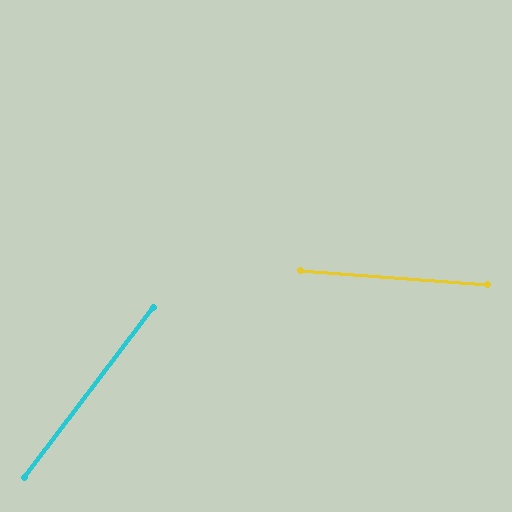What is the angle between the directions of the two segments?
Approximately 57 degrees.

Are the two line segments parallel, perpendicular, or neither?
Neither parallel nor perpendicular — they differ by about 57°.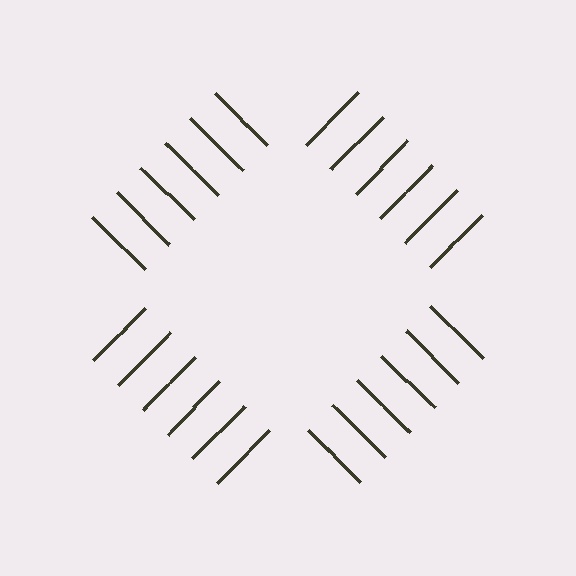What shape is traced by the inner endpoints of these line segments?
An illusory square — the line segments terminate on its edges but no continuous stroke is drawn.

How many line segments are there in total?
24 — 6 along each of the 4 edges.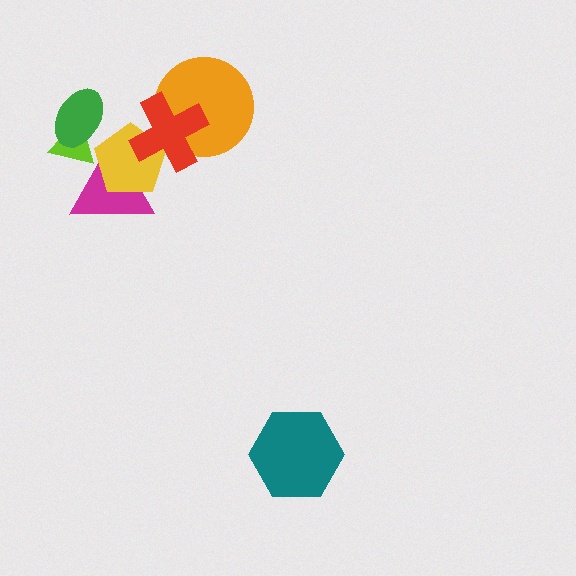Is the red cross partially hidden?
No, no other shape covers it.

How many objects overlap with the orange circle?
1 object overlaps with the orange circle.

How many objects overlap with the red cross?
2 objects overlap with the red cross.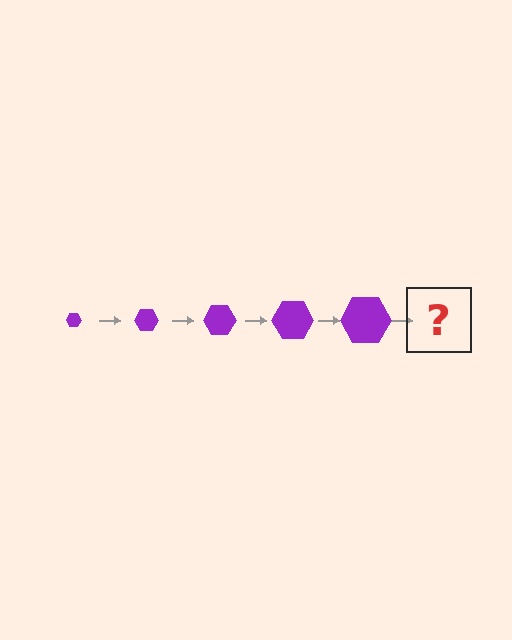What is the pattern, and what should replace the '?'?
The pattern is that the hexagon gets progressively larger each step. The '?' should be a purple hexagon, larger than the previous one.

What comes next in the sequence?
The next element should be a purple hexagon, larger than the previous one.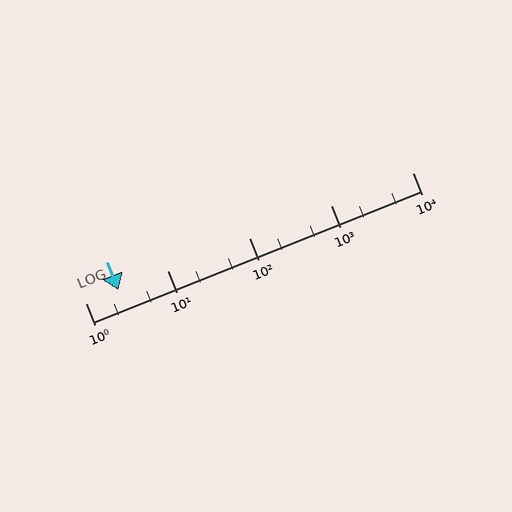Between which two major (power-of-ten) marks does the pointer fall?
The pointer is between 1 and 10.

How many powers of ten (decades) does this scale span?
The scale spans 4 decades, from 1 to 10000.